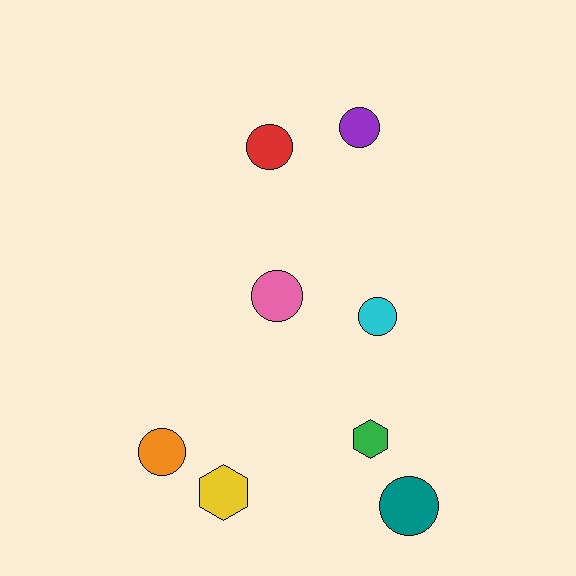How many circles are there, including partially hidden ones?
There are 6 circles.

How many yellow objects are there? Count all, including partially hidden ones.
There is 1 yellow object.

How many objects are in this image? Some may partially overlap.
There are 8 objects.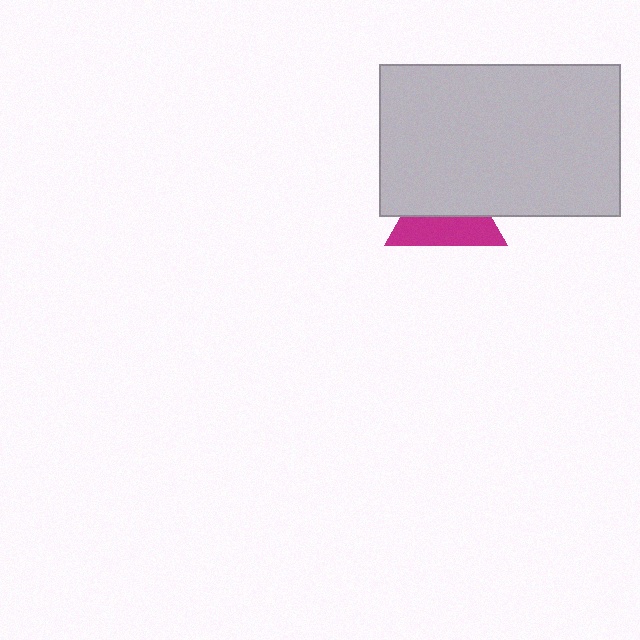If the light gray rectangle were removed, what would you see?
You would see the complete magenta triangle.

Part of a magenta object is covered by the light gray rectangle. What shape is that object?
It is a triangle.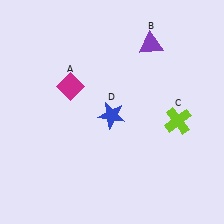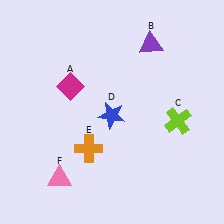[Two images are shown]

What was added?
An orange cross (E), a pink triangle (F) were added in Image 2.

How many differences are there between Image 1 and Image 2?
There are 2 differences between the two images.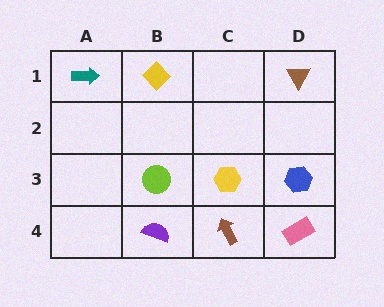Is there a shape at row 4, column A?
No, that cell is empty.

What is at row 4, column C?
A brown arrow.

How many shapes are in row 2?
0 shapes.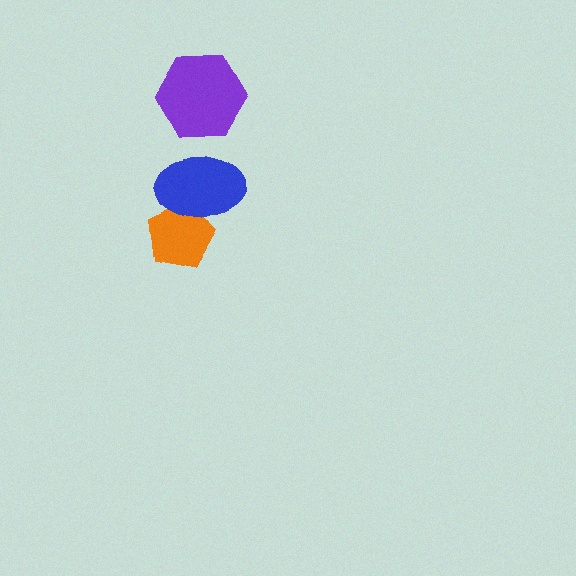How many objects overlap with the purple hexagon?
0 objects overlap with the purple hexagon.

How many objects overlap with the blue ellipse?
1 object overlaps with the blue ellipse.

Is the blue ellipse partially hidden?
No, no other shape covers it.